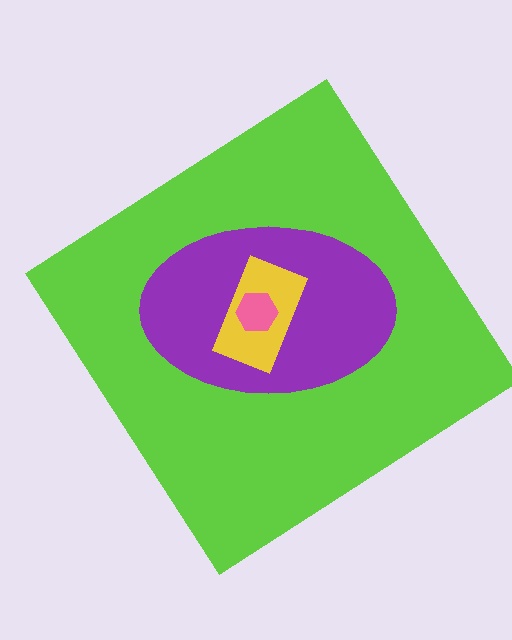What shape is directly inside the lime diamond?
The purple ellipse.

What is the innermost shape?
The pink hexagon.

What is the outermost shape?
The lime diamond.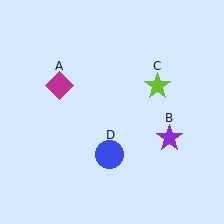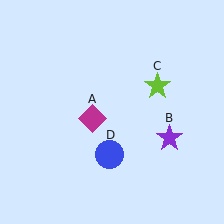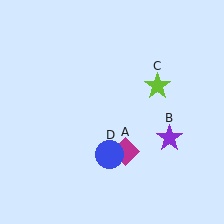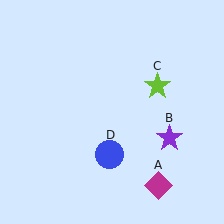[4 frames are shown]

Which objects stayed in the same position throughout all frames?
Purple star (object B) and lime star (object C) and blue circle (object D) remained stationary.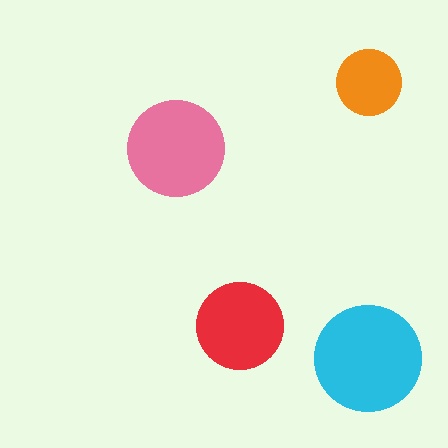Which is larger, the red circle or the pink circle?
The pink one.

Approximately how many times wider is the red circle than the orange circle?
About 1.5 times wider.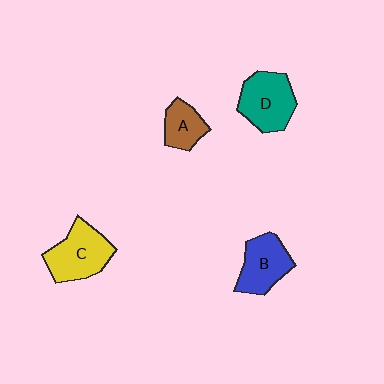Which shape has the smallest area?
Shape A (brown).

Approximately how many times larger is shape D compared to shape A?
Approximately 1.7 times.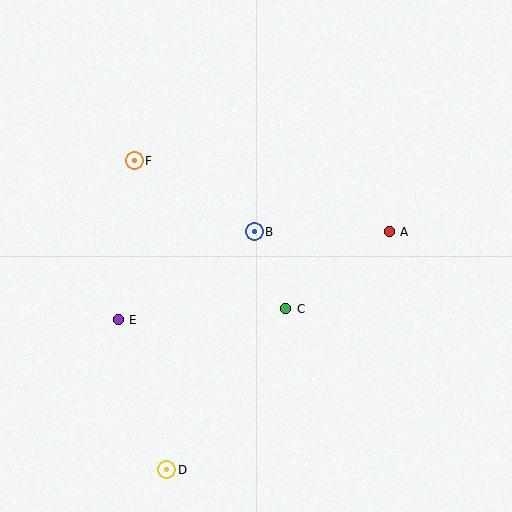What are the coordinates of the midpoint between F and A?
The midpoint between F and A is at (262, 196).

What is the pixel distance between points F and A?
The distance between F and A is 264 pixels.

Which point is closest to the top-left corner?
Point F is closest to the top-left corner.